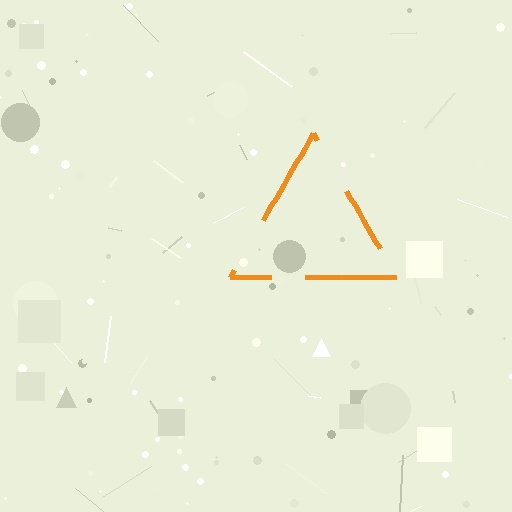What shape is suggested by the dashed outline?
The dashed outline suggests a triangle.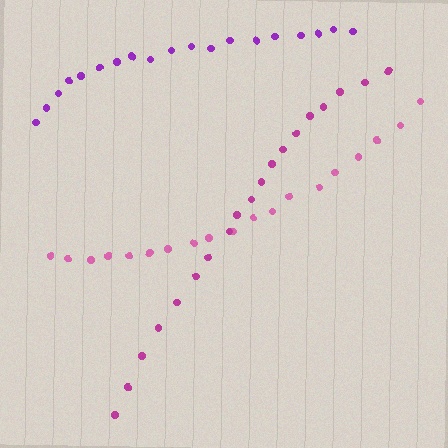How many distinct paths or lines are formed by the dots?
There are 3 distinct paths.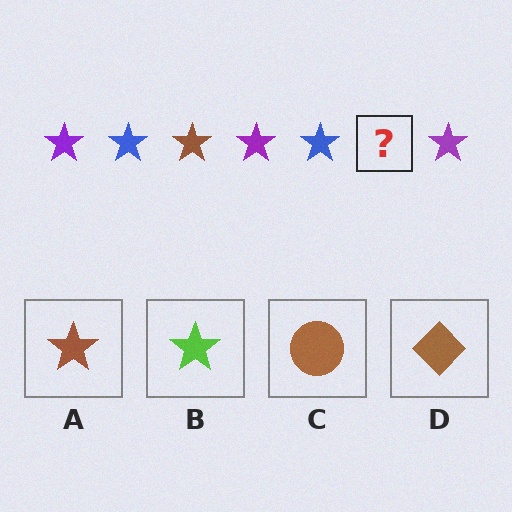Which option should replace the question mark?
Option A.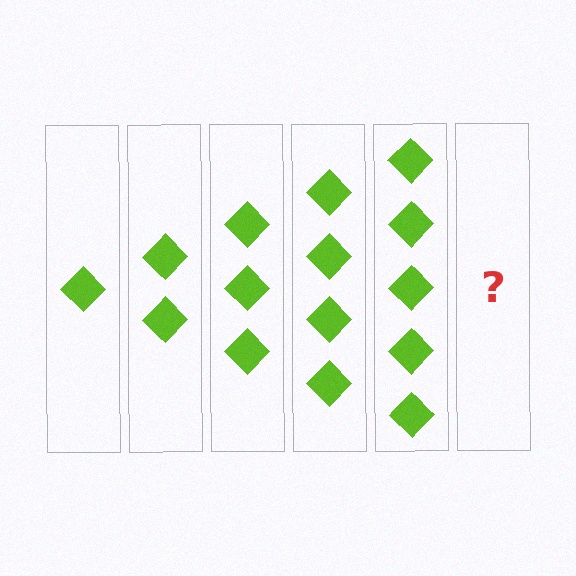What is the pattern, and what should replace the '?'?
The pattern is that each step adds one more diamond. The '?' should be 6 diamonds.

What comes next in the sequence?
The next element should be 6 diamonds.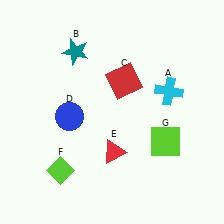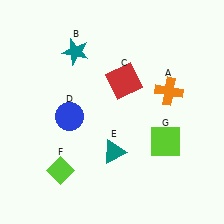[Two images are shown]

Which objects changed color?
A changed from cyan to orange. E changed from red to teal.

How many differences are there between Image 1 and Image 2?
There are 2 differences between the two images.